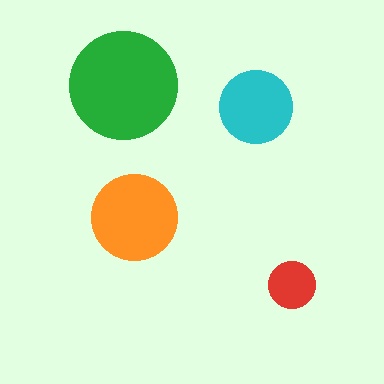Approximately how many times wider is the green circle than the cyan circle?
About 1.5 times wider.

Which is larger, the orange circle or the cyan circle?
The orange one.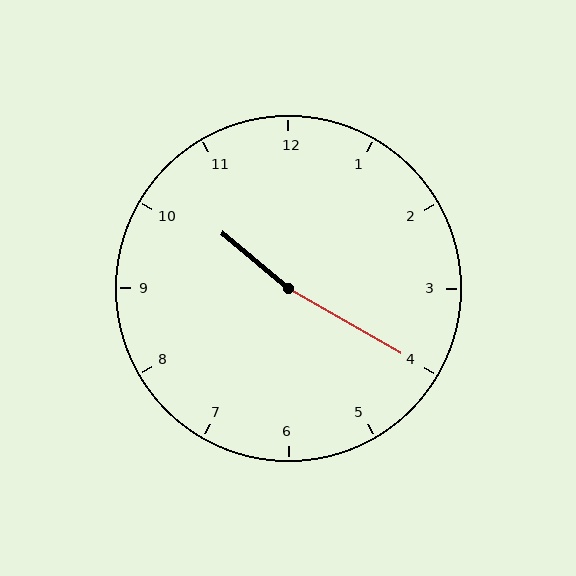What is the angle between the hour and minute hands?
Approximately 170 degrees.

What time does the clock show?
10:20.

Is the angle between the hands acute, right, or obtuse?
It is obtuse.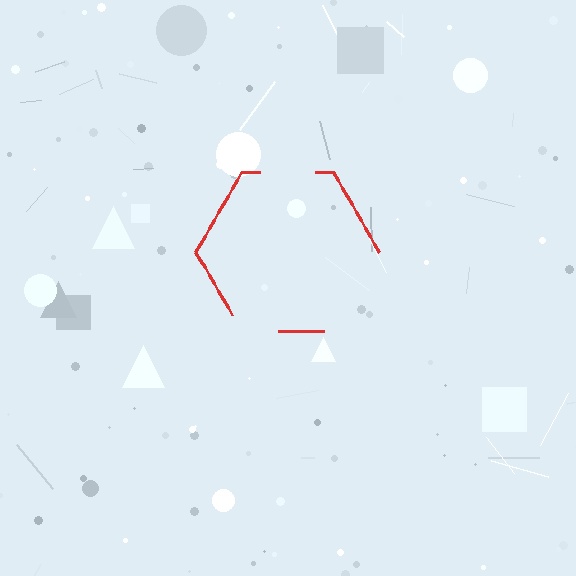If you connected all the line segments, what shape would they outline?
They would outline a hexagon.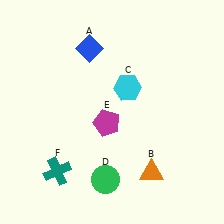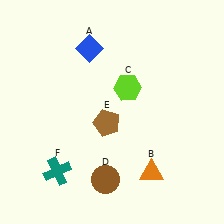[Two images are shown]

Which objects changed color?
C changed from cyan to lime. D changed from green to brown. E changed from magenta to brown.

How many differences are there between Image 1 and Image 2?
There are 3 differences between the two images.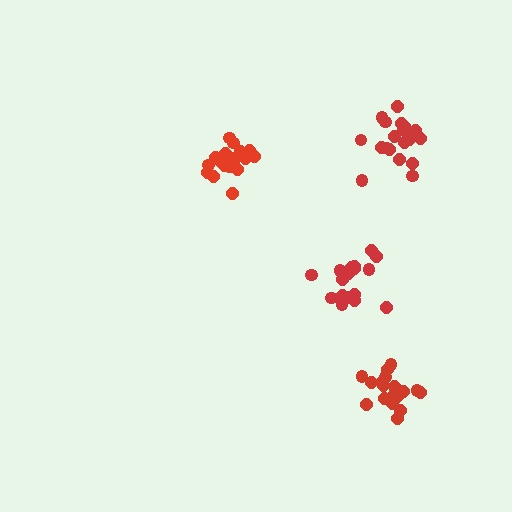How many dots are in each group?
Group 1: 19 dots, Group 2: 17 dots, Group 3: 20 dots, Group 4: 20 dots (76 total).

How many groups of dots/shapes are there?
There are 4 groups.